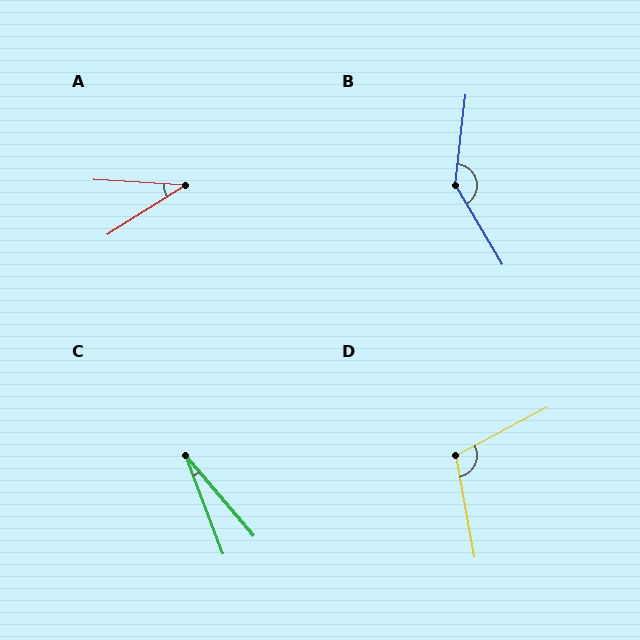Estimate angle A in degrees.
Approximately 35 degrees.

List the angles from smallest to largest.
C (19°), A (35°), D (108°), B (143°).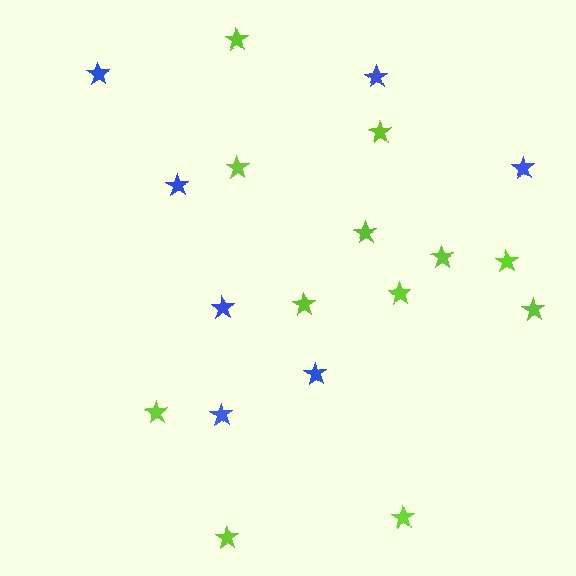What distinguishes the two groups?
There are 2 groups: one group of blue stars (7) and one group of lime stars (12).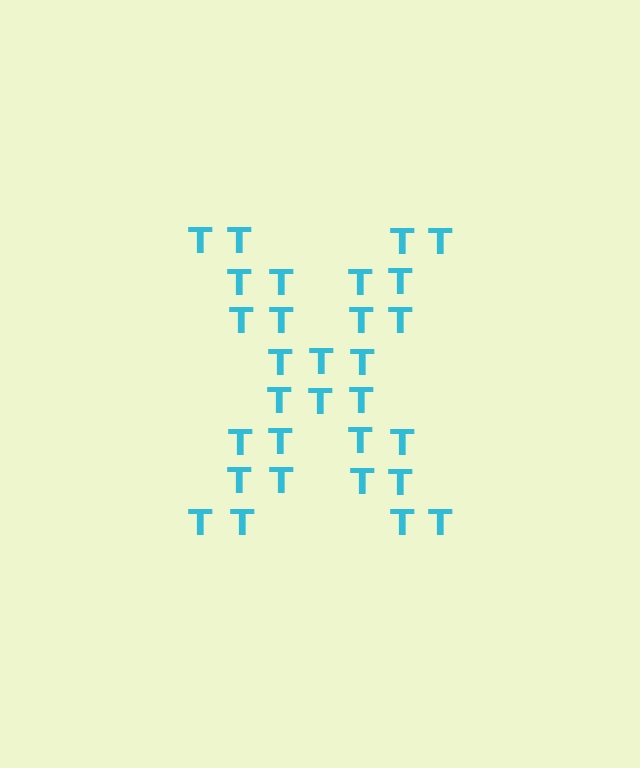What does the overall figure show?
The overall figure shows the letter X.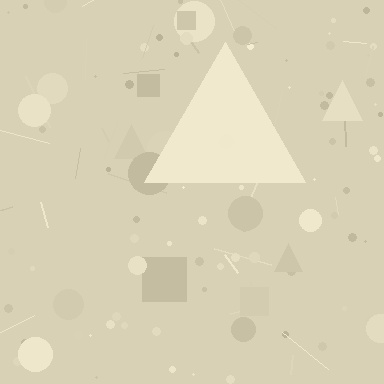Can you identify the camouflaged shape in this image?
The camouflaged shape is a triangle.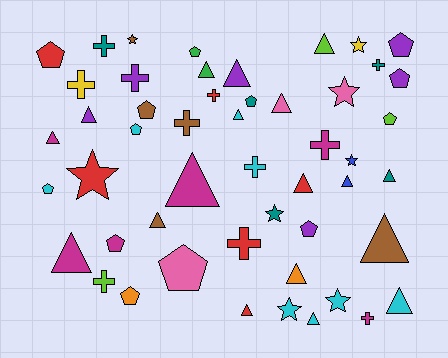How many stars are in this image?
There are 8 stars.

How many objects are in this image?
There are 50 objects.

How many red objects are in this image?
There are 6 red objects.